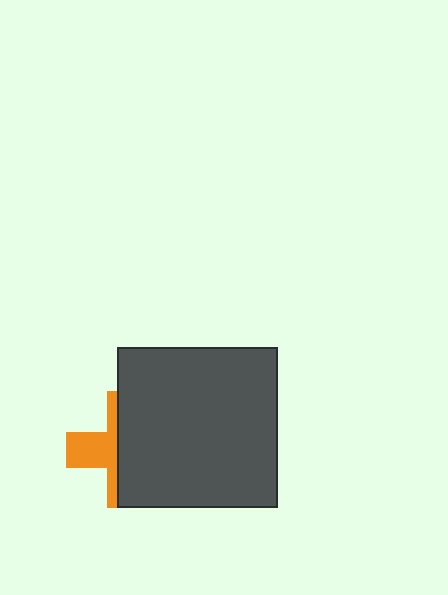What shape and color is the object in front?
The object in front is a dark gray square.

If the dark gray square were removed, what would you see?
You would see the complete orange cross.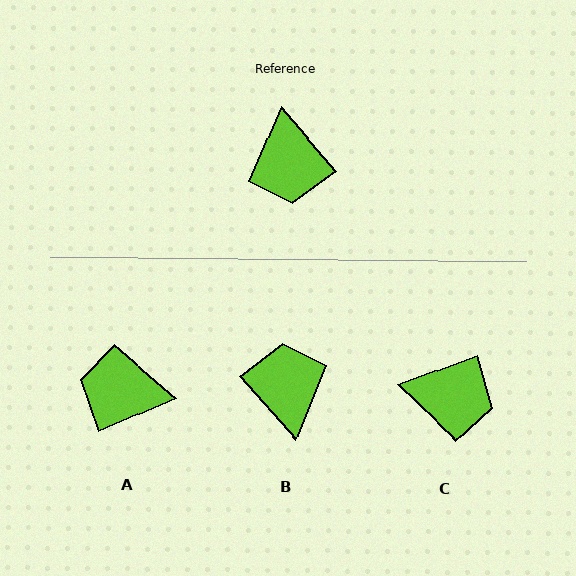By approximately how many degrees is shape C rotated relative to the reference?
Approximately 70 degrees counter-clockwise.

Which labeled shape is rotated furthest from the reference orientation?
B, about 179 degrees away.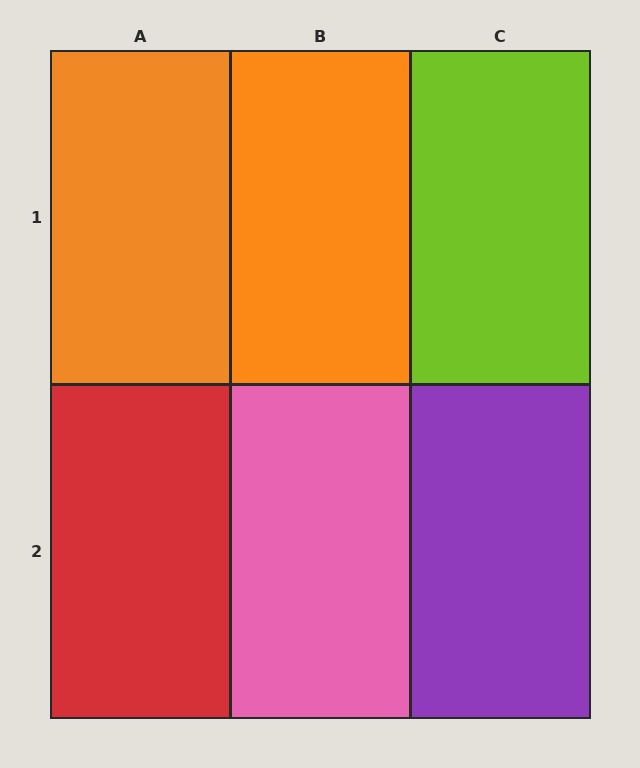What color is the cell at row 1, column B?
Orange.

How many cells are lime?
1 cell is lime.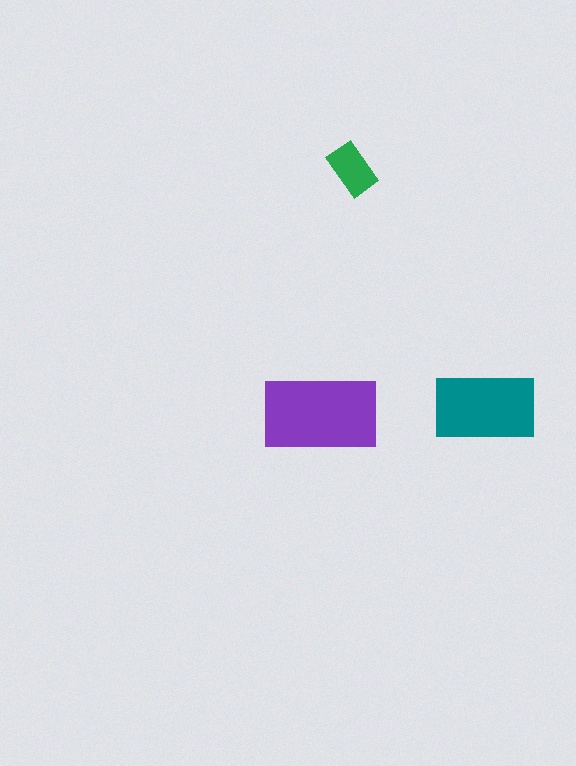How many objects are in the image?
There are 3 objects in the image.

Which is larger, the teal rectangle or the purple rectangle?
The purple one.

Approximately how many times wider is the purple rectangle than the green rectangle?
About 2 times wider.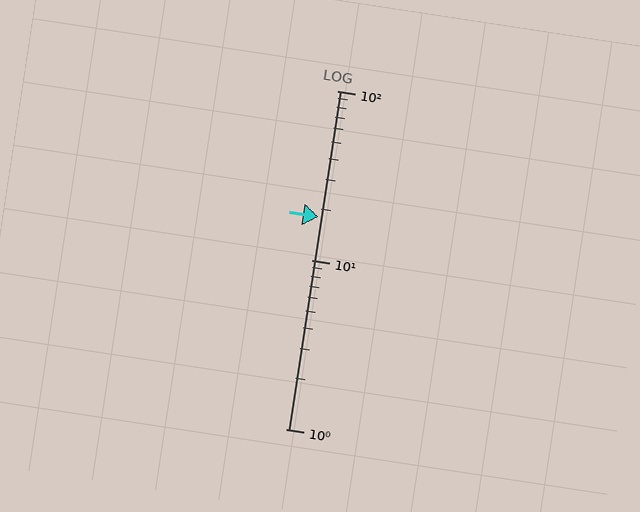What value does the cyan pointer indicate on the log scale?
The pointer indicates approximately 18.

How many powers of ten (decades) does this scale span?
The scale spans 2 decades, from 1 to 100.